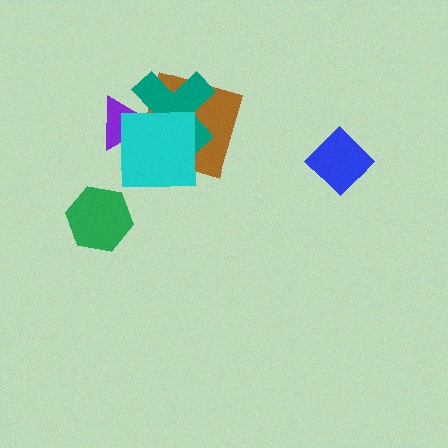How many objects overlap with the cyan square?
3 objects overlap with the cyan square.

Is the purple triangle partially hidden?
Yes, it is partially covered by another shape.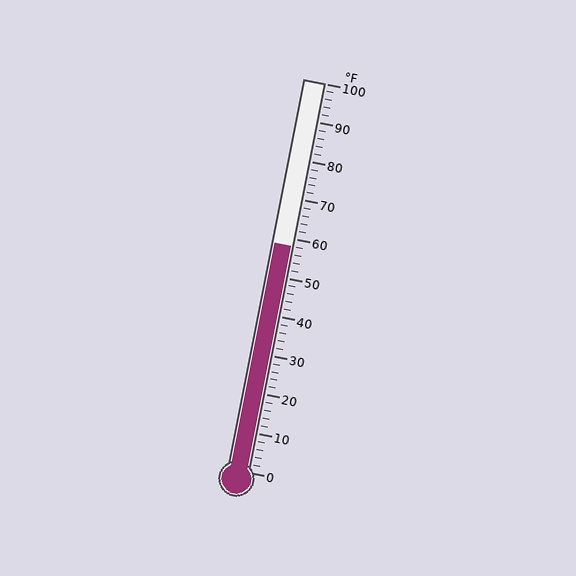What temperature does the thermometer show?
The thermometer shows approximately 58°F.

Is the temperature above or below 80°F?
The temperature is below 80°F.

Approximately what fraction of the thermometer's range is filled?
The thermometer is filled to approximately 60% of its range.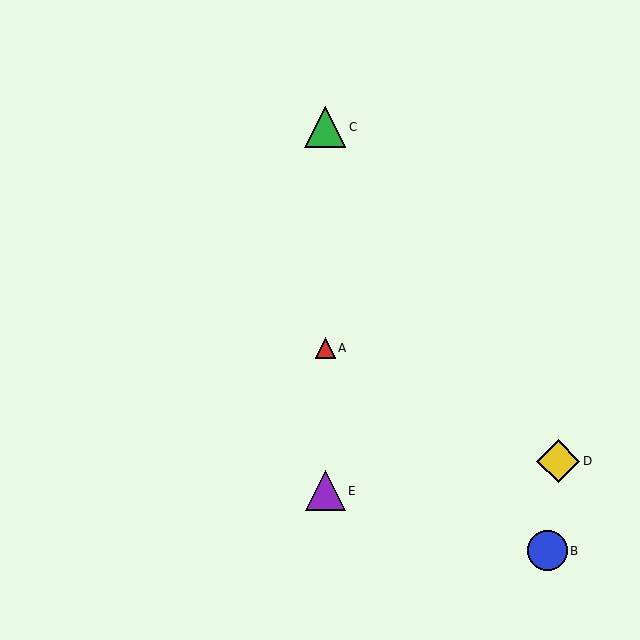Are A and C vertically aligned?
Yes, both are at x≈325.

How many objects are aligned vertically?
3 objects (A, C, E) are aligned vertically.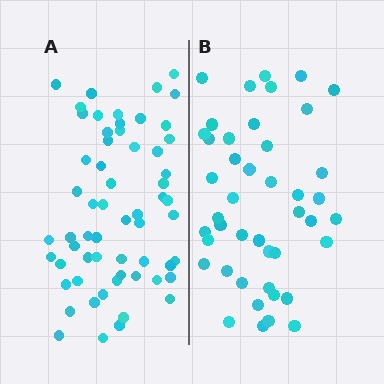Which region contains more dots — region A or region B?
Region A (the left region) has more dots.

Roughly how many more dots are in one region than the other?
Region A has approximately 15 more dots than region B.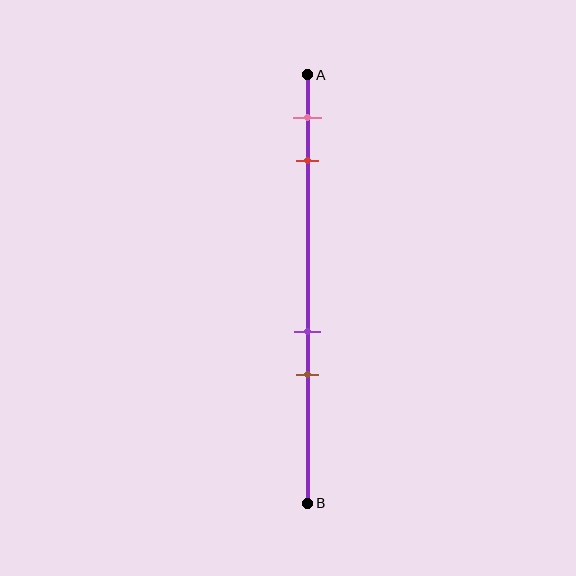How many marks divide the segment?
There are 4 marks dividing the segment.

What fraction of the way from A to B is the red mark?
The red mark is approximately 20% (0.2) of the way from A to B.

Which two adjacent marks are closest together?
The purple and brown marks are the closest adjacent pair.